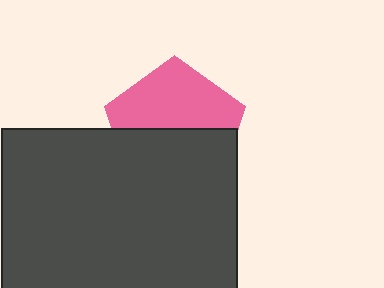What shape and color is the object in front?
The object in front is a dark gray rectangle.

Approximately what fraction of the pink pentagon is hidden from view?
Roughly 51% of the pink pentagon is hidden behind the dark gray rectangle.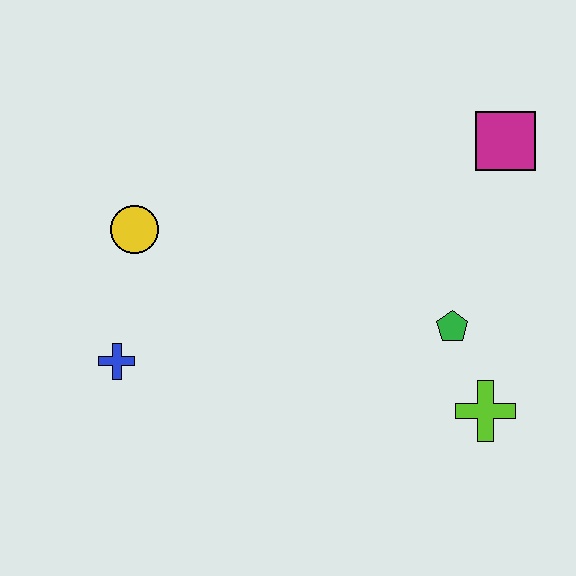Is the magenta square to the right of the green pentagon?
Yes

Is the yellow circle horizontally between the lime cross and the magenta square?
No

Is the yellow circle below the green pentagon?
No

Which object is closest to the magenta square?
The green pentagon is closest to the magenta square.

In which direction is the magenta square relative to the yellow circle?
The magenta square is to the right of the yellow circle.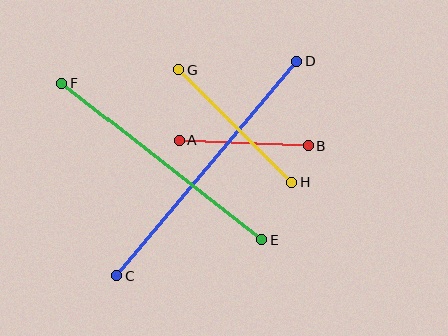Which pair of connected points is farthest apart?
Points C and D are farthest apart.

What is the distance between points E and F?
The distance is approximately 255 pixels.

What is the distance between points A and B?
The distance is approximately 129 pixels.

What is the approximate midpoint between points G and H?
The midpoint is at approximately (235, 126) pixels.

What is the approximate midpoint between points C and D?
The midpoint is at approximately (207, 168) pixels.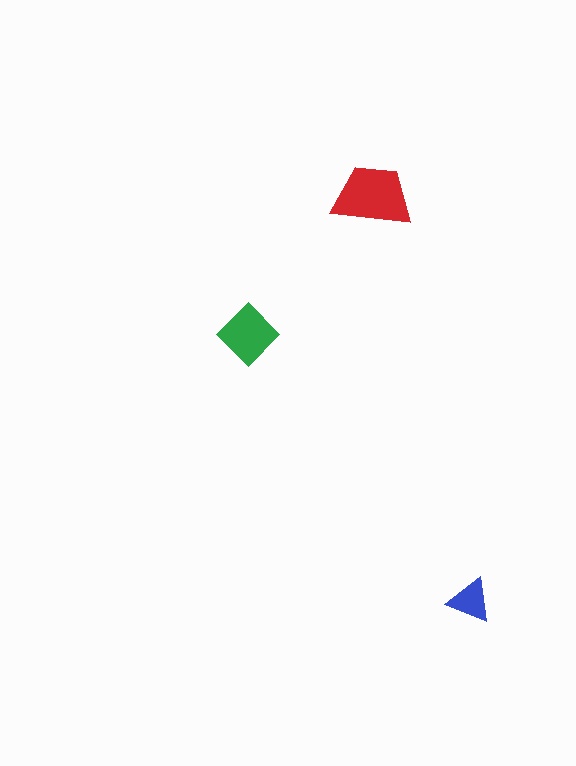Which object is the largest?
The red trapezoid.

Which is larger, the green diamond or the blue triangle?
The green diamond.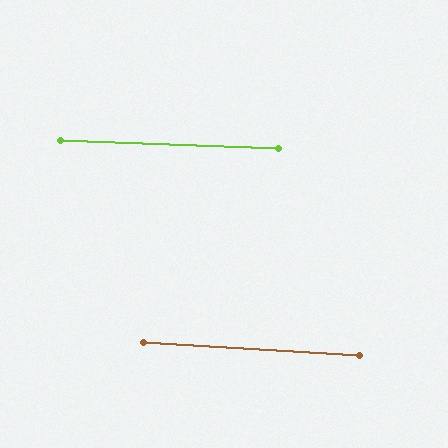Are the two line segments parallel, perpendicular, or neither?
Parallel — their directions differ by only 1.0°.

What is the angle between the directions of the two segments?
Approximately 1 degree.